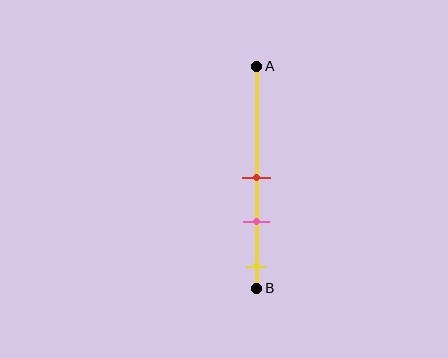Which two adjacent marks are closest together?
The red and pink marks are the closest adjacent pair.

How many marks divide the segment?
There are 3 marks dividing the segment.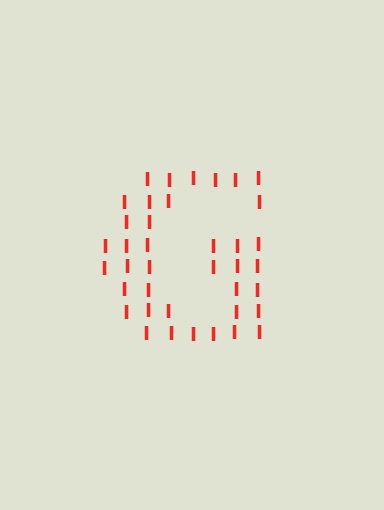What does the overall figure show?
The overall figure shows the letter G.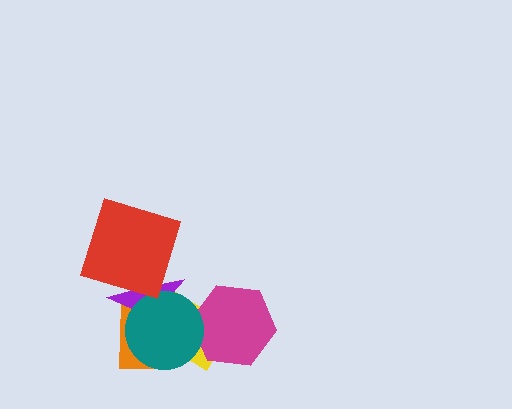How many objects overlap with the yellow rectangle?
4 objects overlap with the yellow rectangle.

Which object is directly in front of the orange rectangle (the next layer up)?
The yellow rectangle is directly in front of the orange rectangle.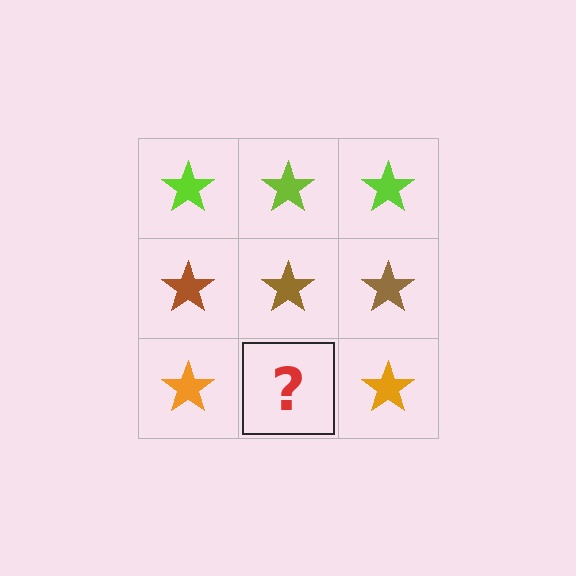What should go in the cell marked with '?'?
The missing cell should contain an orange star.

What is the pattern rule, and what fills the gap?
The rule is that each row has a consistent color. The gap should be filled with an orange star.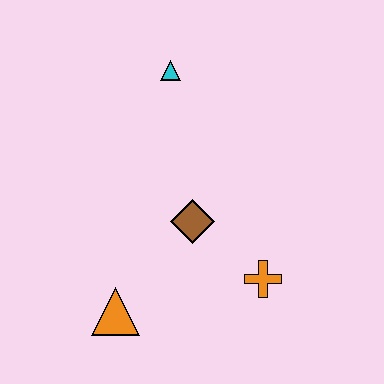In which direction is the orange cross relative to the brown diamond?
The orange cross is to the right of the brown diamond.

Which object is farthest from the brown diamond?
The cyan triangle is farthest from the brown diamond.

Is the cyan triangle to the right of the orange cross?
No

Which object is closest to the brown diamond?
The orange cross is closest to the brown diamond.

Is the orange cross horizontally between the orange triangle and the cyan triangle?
No